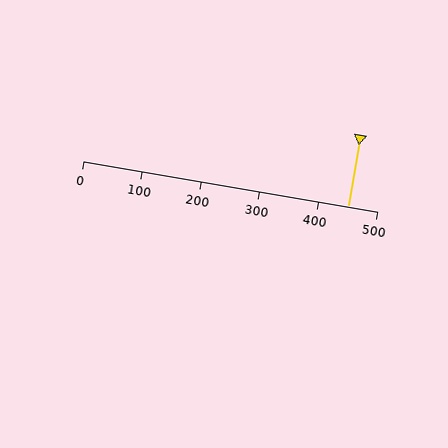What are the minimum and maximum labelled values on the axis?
The axis runs from 0 to 500.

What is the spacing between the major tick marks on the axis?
The major ticks are spaced 100 apart.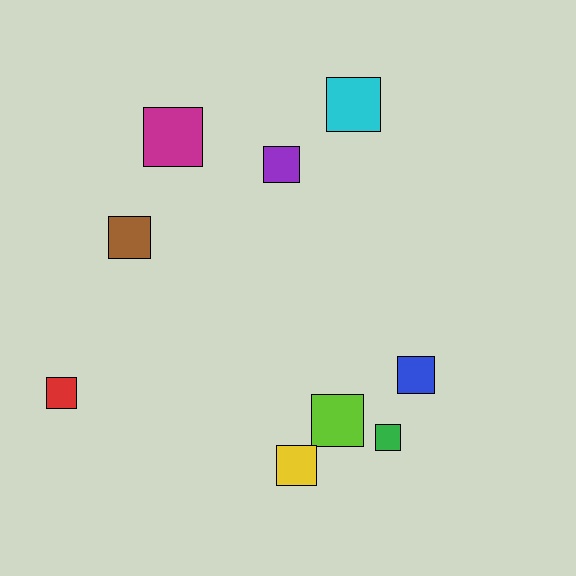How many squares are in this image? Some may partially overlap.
There are 9 squares.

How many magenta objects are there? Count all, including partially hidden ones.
There is 1 magenta object.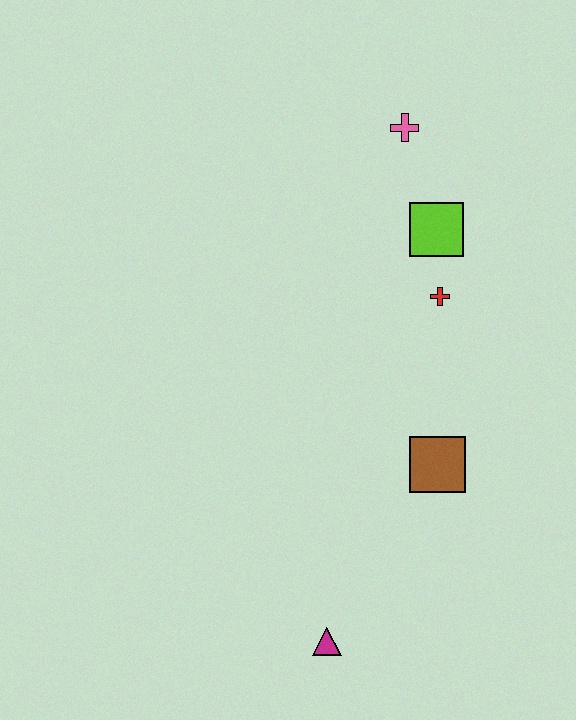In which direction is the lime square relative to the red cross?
The lime square is above the red cross.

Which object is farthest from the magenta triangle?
The pink cross is farthest from the magenta triangle.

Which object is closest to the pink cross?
The lime square is closest to the pink cross.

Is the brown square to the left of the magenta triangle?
No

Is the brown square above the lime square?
No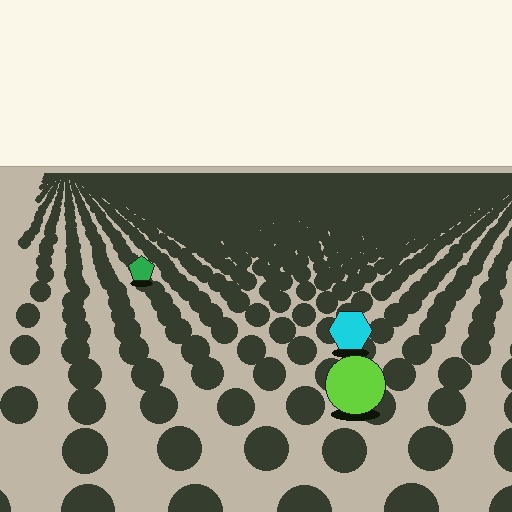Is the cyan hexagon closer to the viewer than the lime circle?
No. The lime circle is closer — you can tell from the texture gradient: the ground texture is coarser near it.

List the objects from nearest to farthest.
From nearest to farthest: the lime circle, the cyan hexagon, the green pentagon.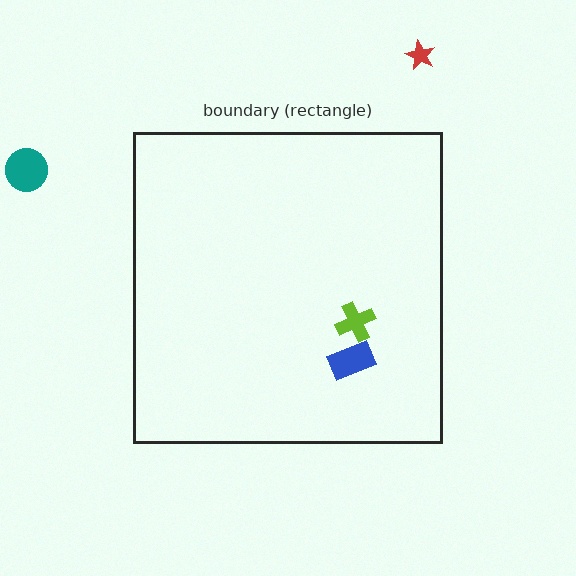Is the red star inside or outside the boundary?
Outside.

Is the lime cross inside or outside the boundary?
Inside.